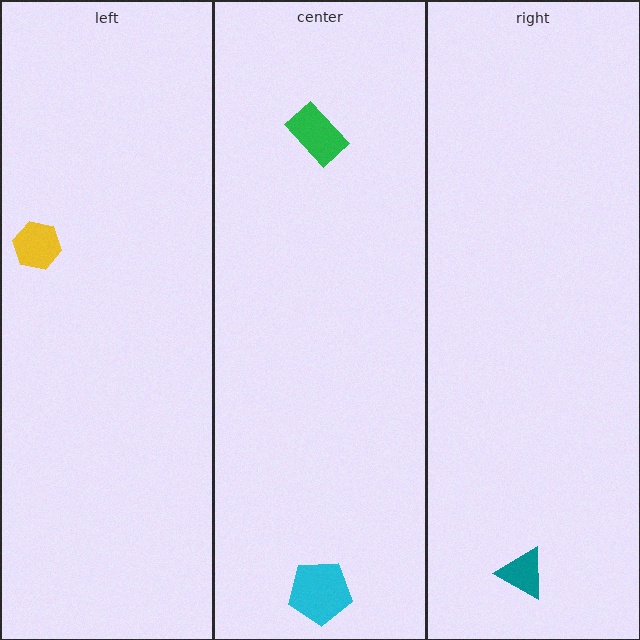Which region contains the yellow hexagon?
The left region.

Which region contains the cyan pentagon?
The center region.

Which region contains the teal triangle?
The right region.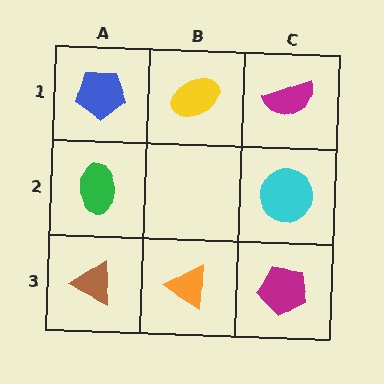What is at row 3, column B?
An orange triangle.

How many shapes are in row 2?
2 shapes.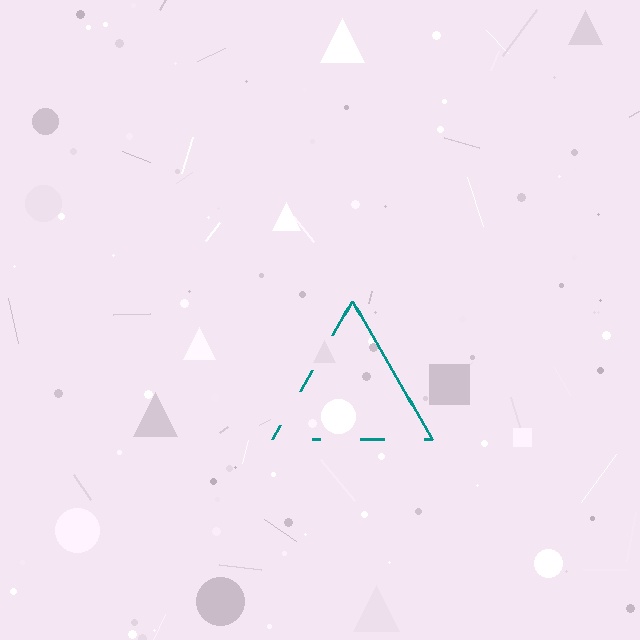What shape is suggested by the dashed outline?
The dashed outline suggests a triangle.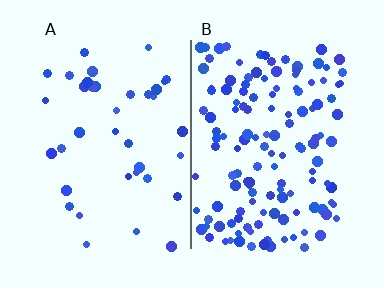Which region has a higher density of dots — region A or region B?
B (the right).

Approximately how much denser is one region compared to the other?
Approximately 3.6× — region B over region A.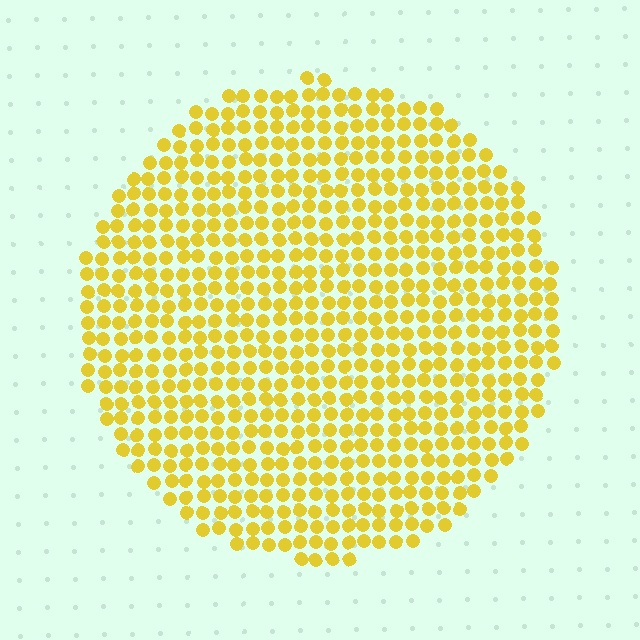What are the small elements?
The small elements are circles.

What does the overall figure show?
The overall figure shows a circle.